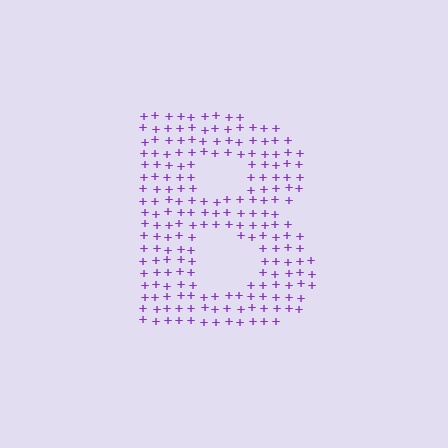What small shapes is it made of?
It is made of small plus signs.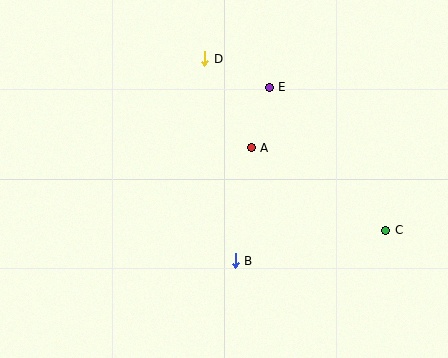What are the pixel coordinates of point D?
Point D is at (205, 59).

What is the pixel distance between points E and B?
The distance between E and B is 177 pixels.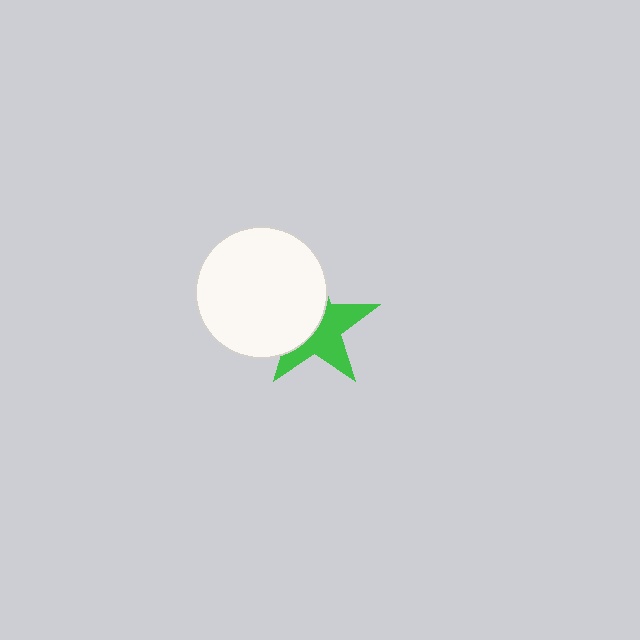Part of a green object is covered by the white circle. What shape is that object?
It is a star.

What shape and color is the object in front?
The object in front is a white circle.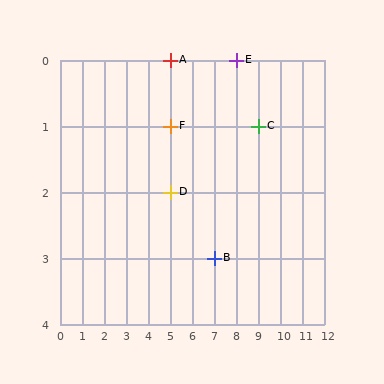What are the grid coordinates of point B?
Point B is at grid coordinates (7, 3).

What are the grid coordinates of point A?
Point A is at grid coordinates (5, 0).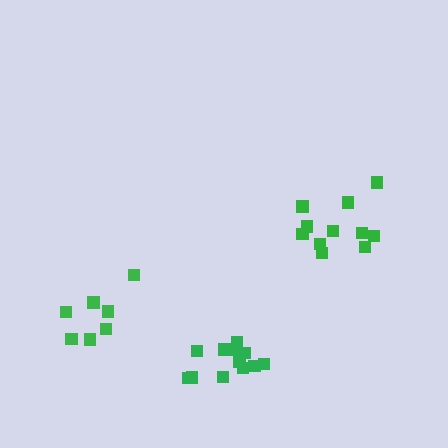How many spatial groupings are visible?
There are 3 spatial groupings.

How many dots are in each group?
Group 1: 7 dots, Group 2: 12 dots, Group 3: 12 dots (31 total).